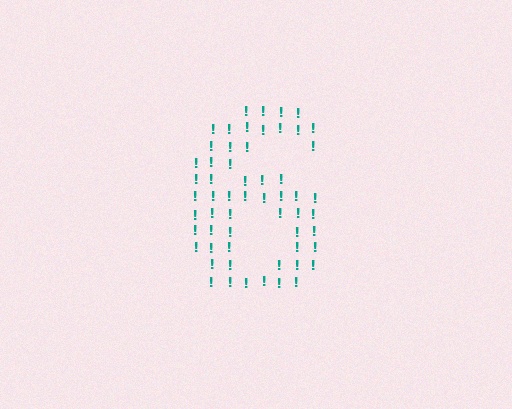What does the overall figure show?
The overall figure shows the digit 6.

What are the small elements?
The small elements are exclamation marks.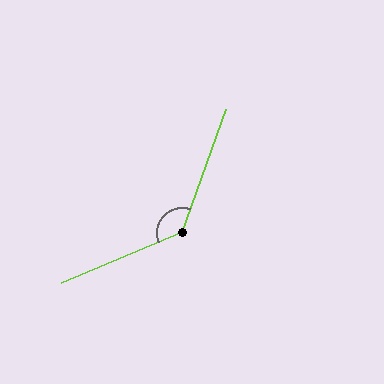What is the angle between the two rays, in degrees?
Approximately 133 degrees.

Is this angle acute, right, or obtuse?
It is obtuse.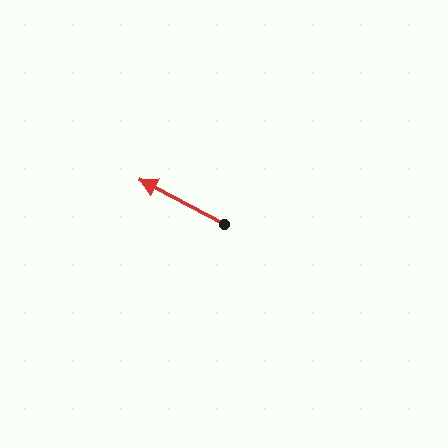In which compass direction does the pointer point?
Northwest.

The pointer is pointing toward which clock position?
Roughly 10 o'clock.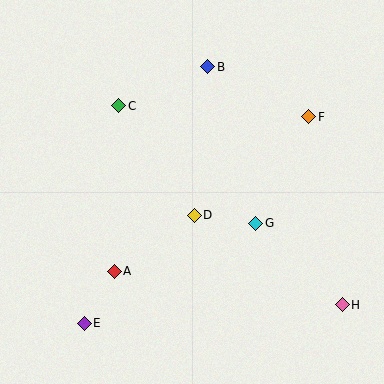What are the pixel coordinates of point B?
Point B is at (208, 67).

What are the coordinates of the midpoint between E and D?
The midpoint between E and D is at (139, 269).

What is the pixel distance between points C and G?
The distance between C and G is 180 pixels.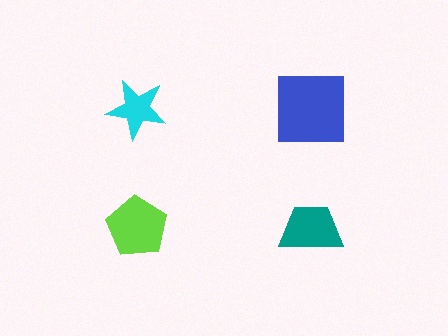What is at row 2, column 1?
A lime pentagon.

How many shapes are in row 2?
2 shapes.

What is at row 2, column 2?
A teal trapezoid.